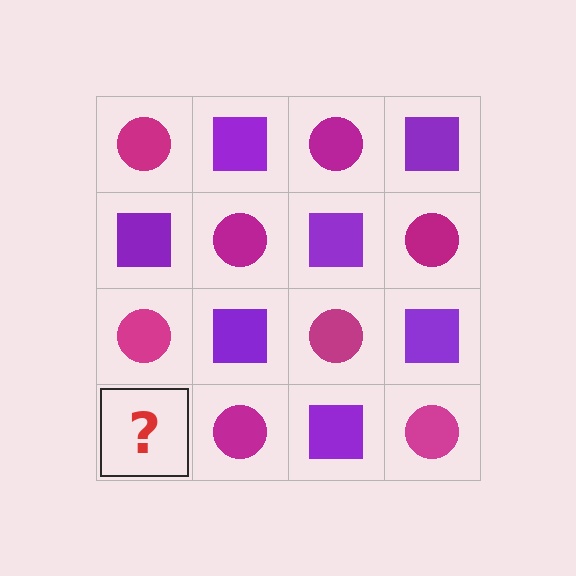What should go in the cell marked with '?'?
The missing cell should contain a purple square.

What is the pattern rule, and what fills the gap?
The rule is that it alternates magenta circle and purple square in a checkerboard pattern. The gap should be filled with a purple square.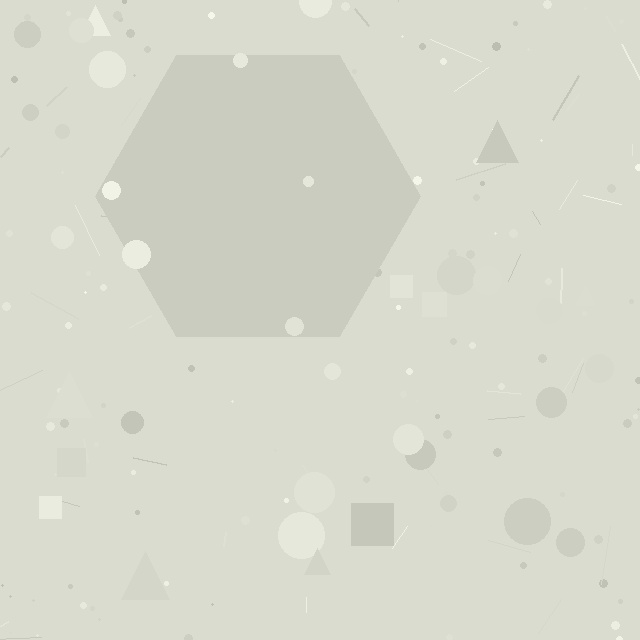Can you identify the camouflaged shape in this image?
The camouflaged shape is a hexagon.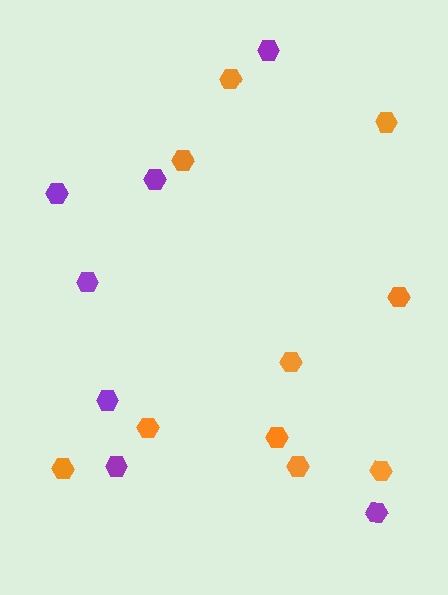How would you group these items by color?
There are 2 groups: one group of orange hexagons (10) and one group of purple hexagons (7).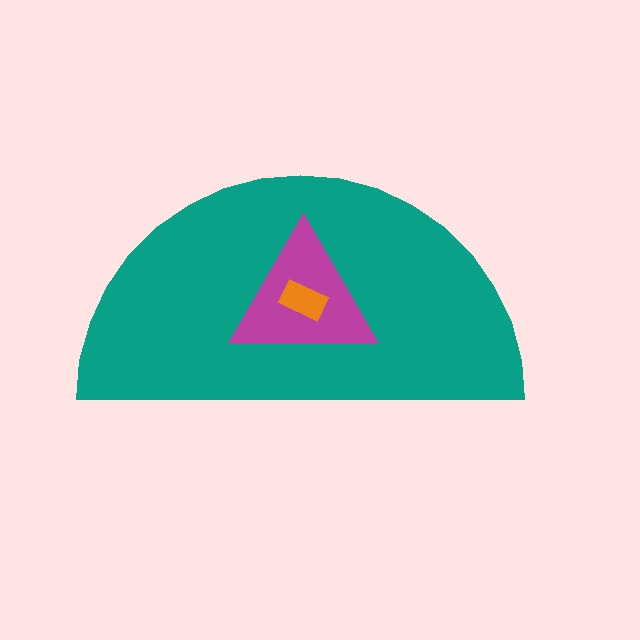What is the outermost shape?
The teal semicircle.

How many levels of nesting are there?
3.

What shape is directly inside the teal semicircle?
The magenta triangle.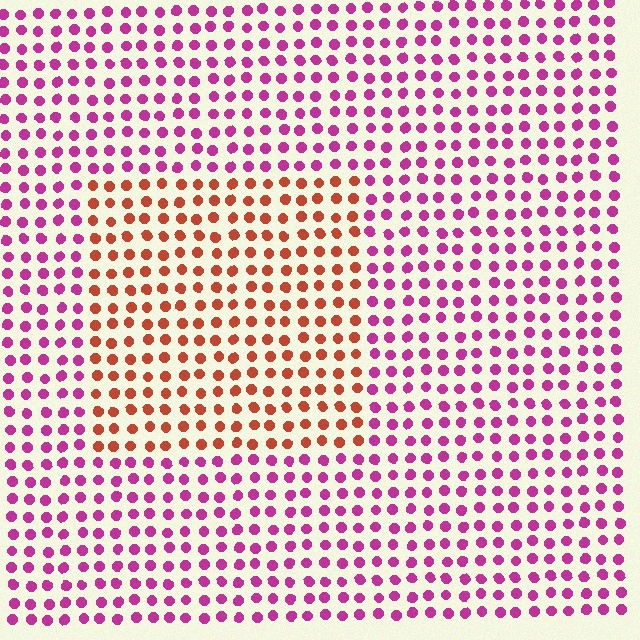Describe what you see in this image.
The image is filled with small magenta elements in a uniform arrangement. A rectangle-shaped region is visible where the elements are tinted to a slightly different hue, forming a subtle color boundary.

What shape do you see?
I see a rectangle.